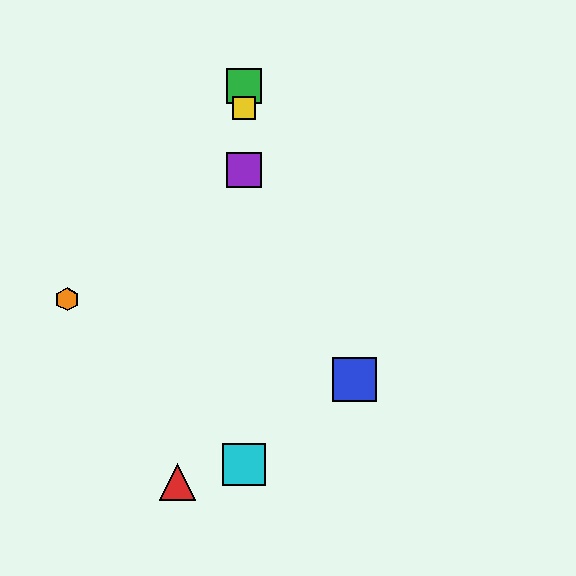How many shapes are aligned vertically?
4 shapes (the green square, the yellow square, the purple square, the cyan square) are aligned vertically.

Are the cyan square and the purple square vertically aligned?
Yes, both are at x≈244.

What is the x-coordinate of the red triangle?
The red triangle is at x≈177.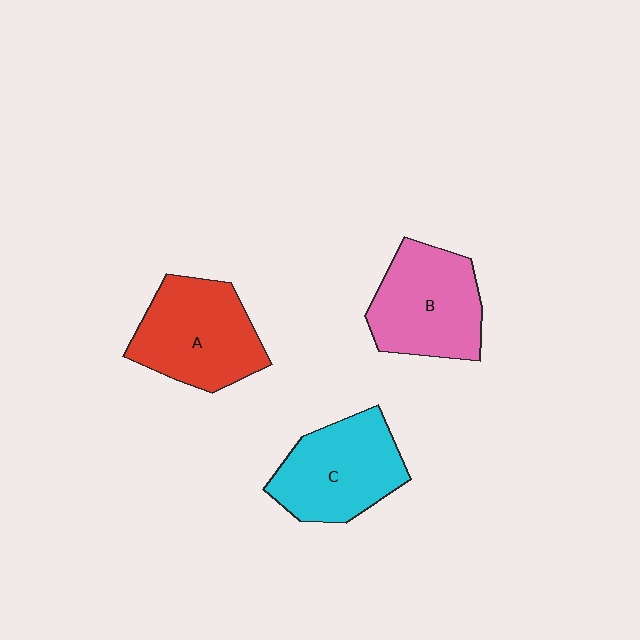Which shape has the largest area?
Shape A (red).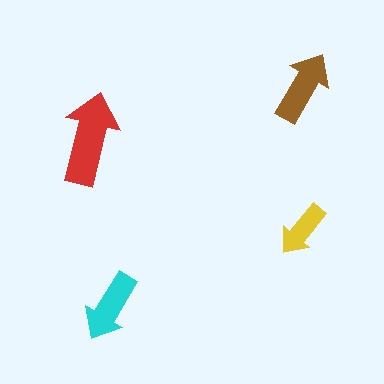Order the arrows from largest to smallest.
the red one, the brown one, the cyan one, the yellow one.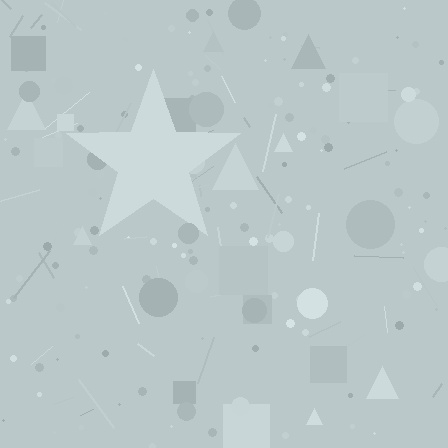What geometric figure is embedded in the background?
A star is embedded in the background.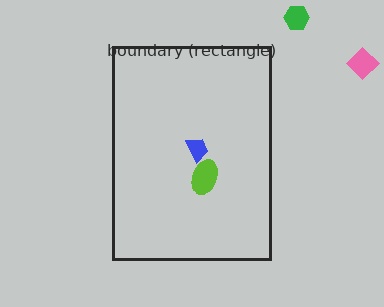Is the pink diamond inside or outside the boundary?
Outside.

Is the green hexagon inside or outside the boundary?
Outside.